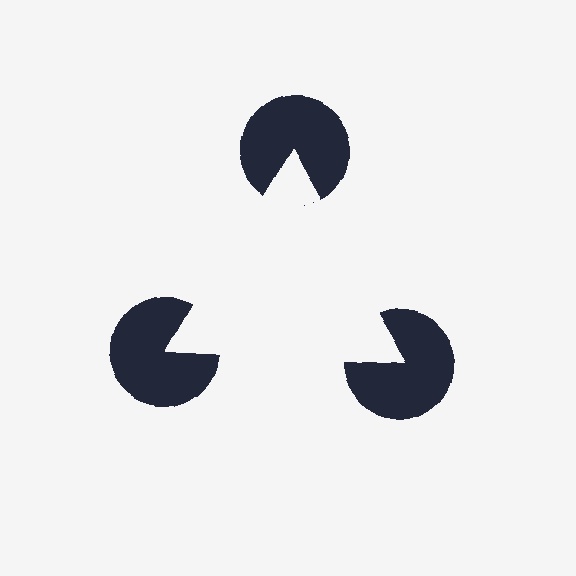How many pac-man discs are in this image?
There are 3 — one at each vertex of the illusory triangle.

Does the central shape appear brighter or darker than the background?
It typically appears slightly brighter than the background, even though no actual brightness change is drawn.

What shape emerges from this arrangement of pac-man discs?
An illusory triangle — its edges are inferred from the aligned wedge cuts in the pac-man discs, not physically drawn.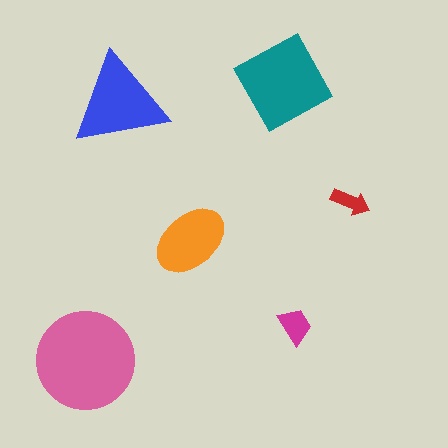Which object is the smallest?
The red arrow.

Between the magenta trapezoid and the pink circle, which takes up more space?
The pink circle.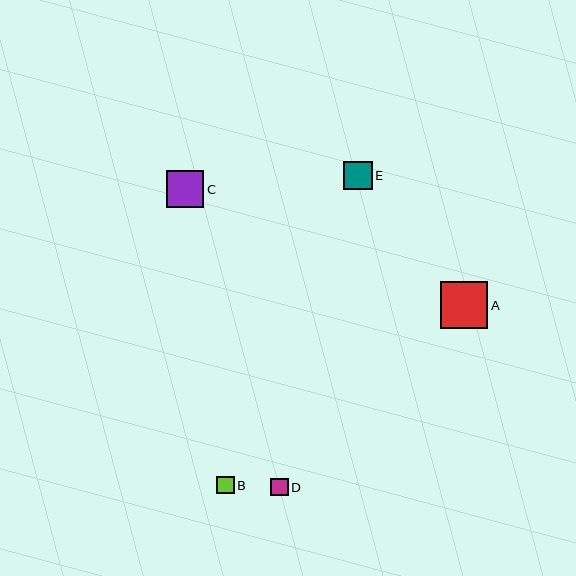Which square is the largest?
Square A is the largest with a size of approximately 48 pixels.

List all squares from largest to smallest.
From largest to smallest: A, C, E, B, D.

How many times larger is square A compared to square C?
Square A is approximately 1.3 times the size of square C.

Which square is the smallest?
Square D is the smallest with a size of approximately 17 pixels.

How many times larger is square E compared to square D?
Square E is approximately 1.6 times the size of square D.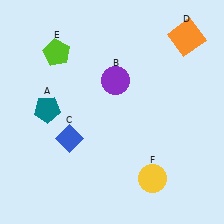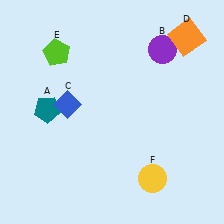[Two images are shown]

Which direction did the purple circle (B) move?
The purple circle (B) moved right.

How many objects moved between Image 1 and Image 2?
2 objects moved between the two images.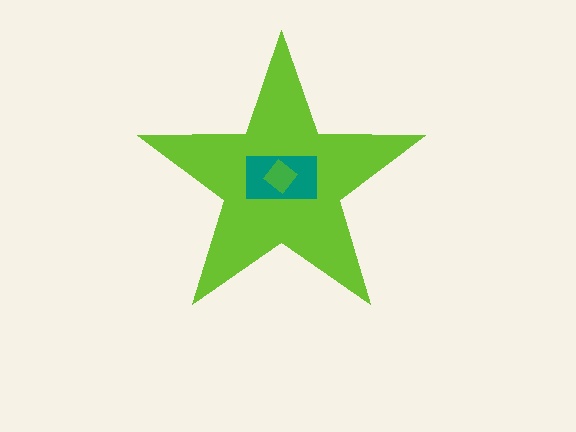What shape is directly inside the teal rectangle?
The green diamond.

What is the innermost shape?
The green diamond.